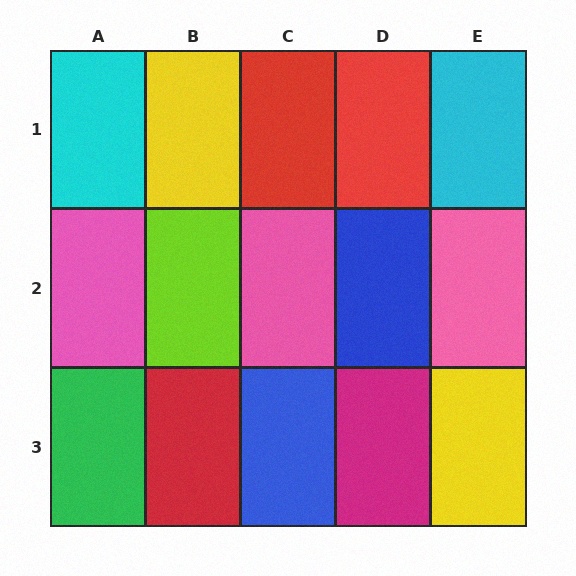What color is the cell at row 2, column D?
Blue.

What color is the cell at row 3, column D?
Magenta.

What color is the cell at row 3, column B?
Red.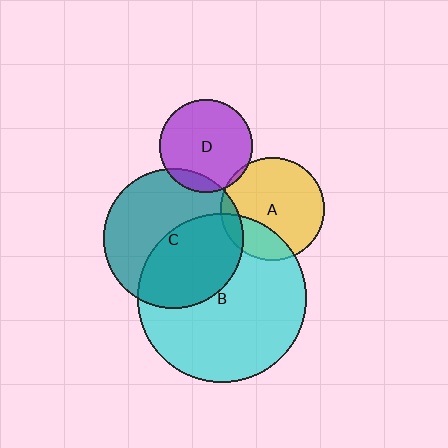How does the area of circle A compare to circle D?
Approximately 1.3 times.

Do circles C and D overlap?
Yes.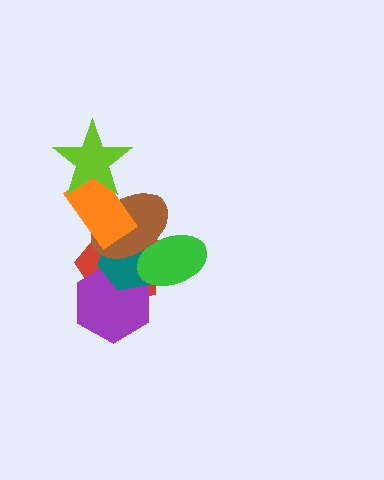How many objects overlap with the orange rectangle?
4 objects overlap with the orange rectangle.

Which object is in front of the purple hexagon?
The teal hexagon is in front of the purple hexagon.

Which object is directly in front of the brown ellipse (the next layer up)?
The orange rectangle is directly in front of the brown ellipse.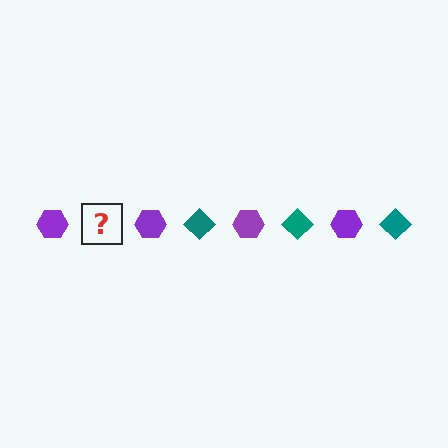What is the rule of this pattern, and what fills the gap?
The rule is that the pattern alternates between purple hexagon and teal diamond. The gap should be filled with a teal diamond.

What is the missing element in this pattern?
The missing element is a teal diamond.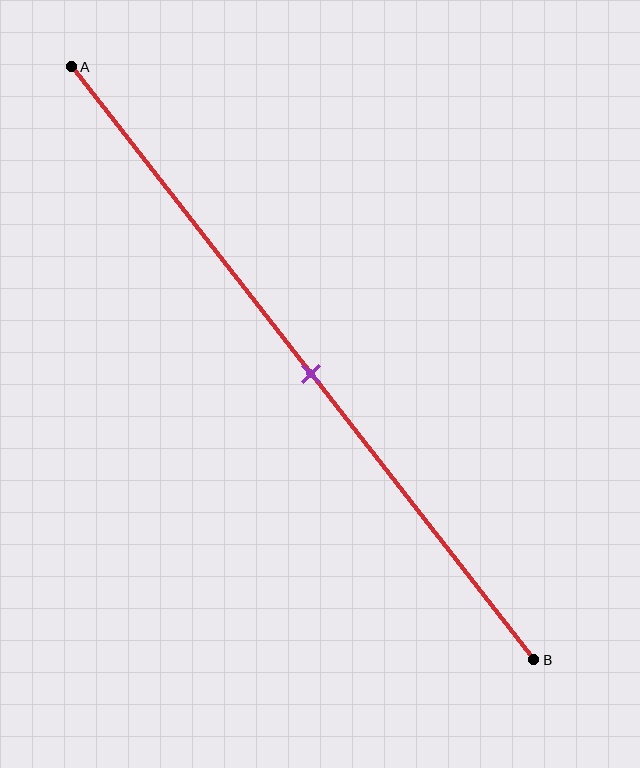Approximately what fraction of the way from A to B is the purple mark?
The purple mark is approximately 50% of the way from A to B.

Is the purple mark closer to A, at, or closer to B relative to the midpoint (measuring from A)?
The purple mark is approximately at the midpoint of segment AB.